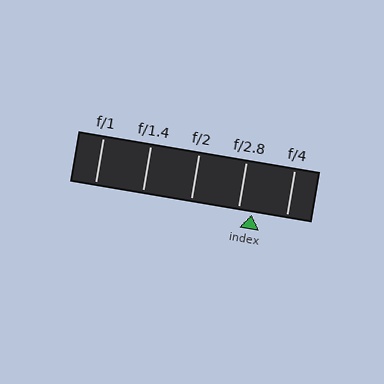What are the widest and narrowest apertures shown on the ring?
The widest aperture shown is f/1 and the narrowest is f/4.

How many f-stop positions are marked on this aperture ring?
There are 5 f-stop positions marked.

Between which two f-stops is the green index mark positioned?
The index mark is between f/2.8 and f/4.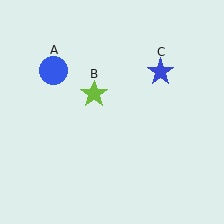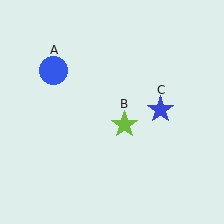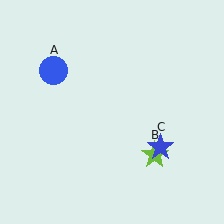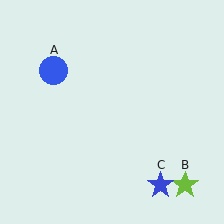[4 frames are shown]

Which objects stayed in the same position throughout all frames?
Blue circle (object A) remained stationary.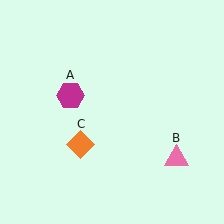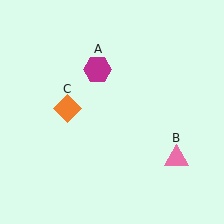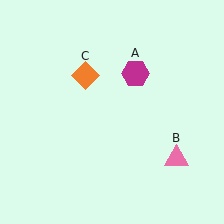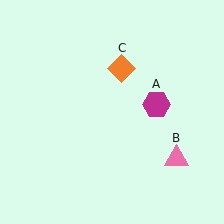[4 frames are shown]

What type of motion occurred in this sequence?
The magenta hexagon (object A), orange diamond (object C) rotated clockwise around the center of the scene.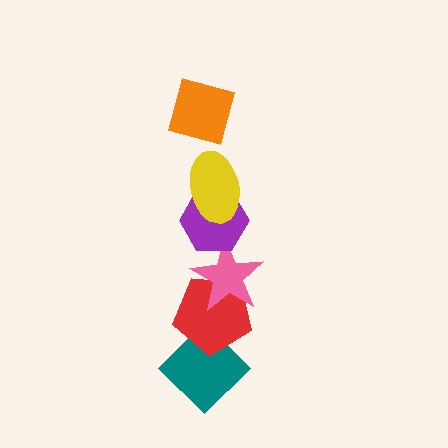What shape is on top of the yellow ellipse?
The orange diamond is on top of the yellow ellipse.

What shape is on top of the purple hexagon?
The yellow ellipse is on top of the purple hexagon.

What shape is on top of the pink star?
The purple hexagon is on top of the pink star.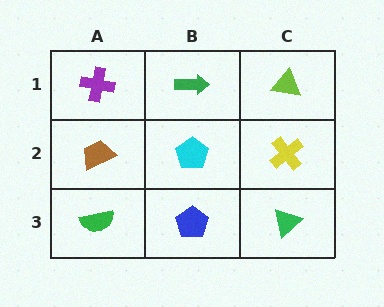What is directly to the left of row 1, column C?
A green arrow.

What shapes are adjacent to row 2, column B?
A green arrow (row 1, column B), a blue pentagon (row 3, column B), a brown trapezoid (row 2, column A), a yellow cross (row 2, column C).